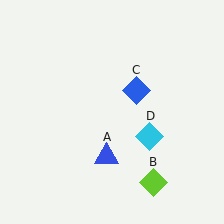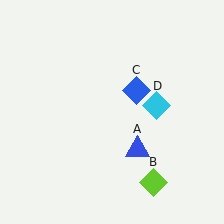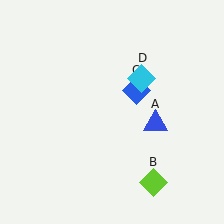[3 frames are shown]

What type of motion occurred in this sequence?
The blue triangle (object A), cyan diamond (object D) rotated counterclockwise around the center of the scene.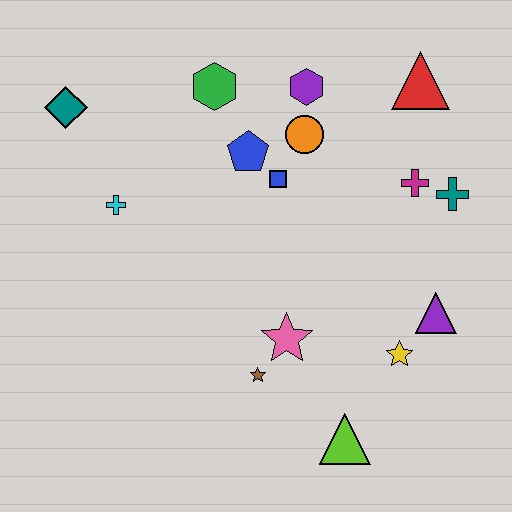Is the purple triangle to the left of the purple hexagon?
No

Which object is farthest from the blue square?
The lime triangle is farthest from the blue square.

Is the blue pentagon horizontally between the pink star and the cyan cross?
Yes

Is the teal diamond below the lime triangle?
No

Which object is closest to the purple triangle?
The yellow star is closest to the purple triangle.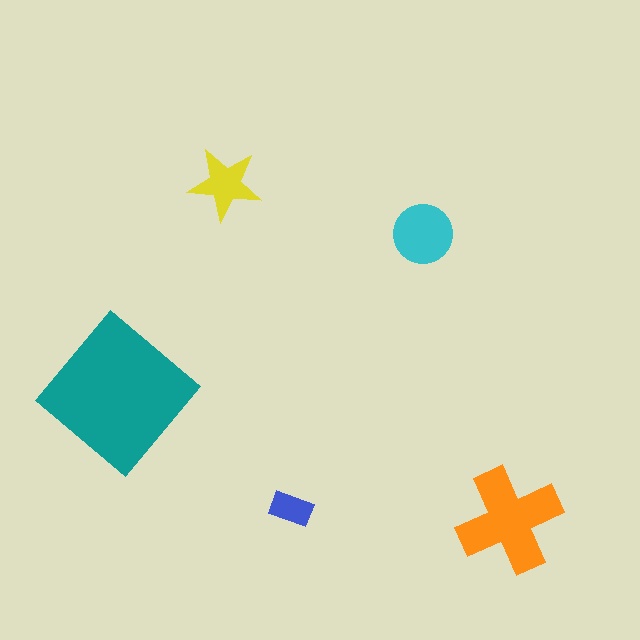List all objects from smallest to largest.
The blue rectangle, the yellow star, the cyan circle, the orange cross, the teal diamond.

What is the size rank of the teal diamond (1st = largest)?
1st.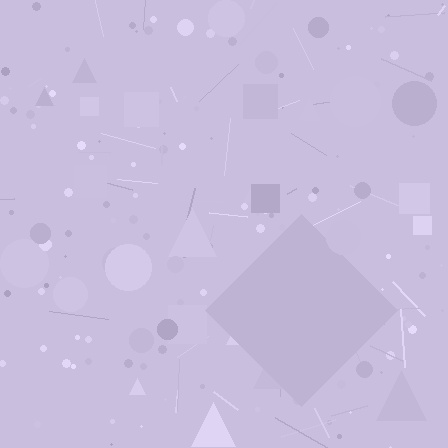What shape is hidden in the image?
A diamond is hidden in the image.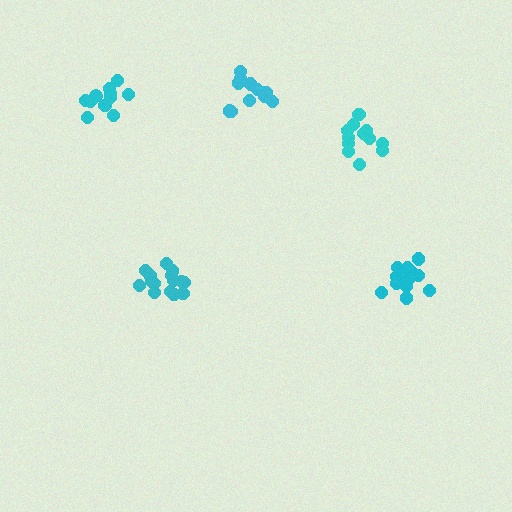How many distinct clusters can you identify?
There are 5 distinct clusters.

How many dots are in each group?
Group 1: 11 dots, Group 2: 15 dots, Group 3: 15 dots, Group 4: 11 dots, Group 5: 12 dots (64 total).